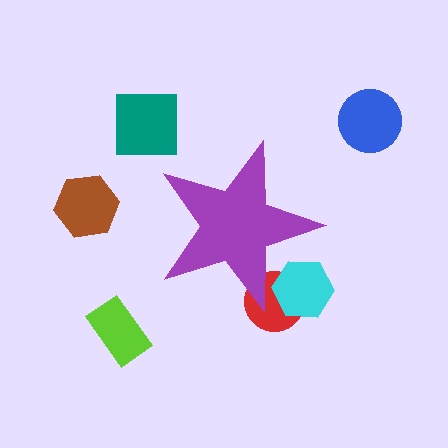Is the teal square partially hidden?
No, the teal square is fully visible.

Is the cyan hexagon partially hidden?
Yes, the cyan hexagon is partially hidden behind the purple star.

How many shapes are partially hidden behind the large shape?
2 shapes are partially hidden.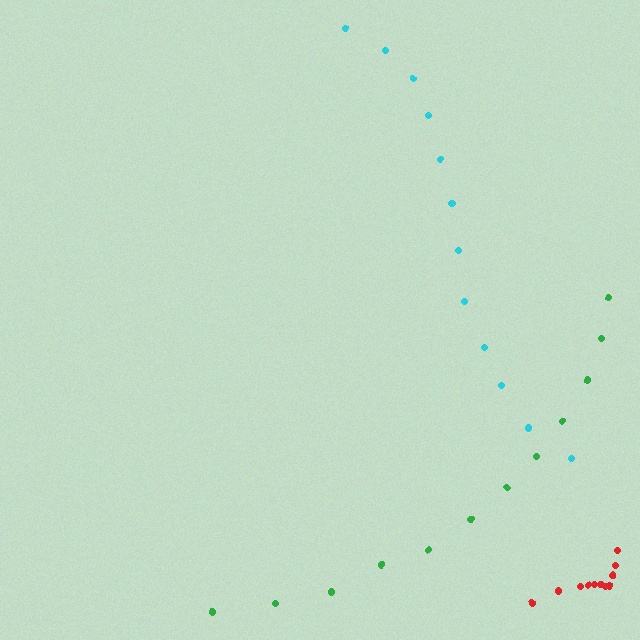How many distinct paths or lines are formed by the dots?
There are 3 distinct paths.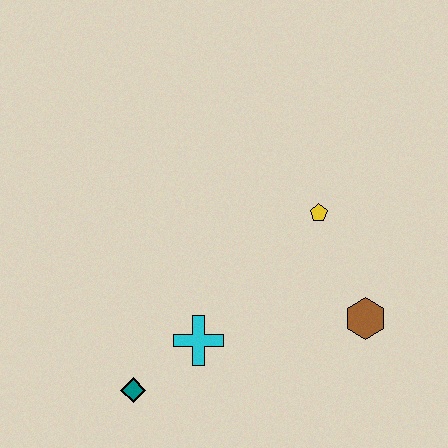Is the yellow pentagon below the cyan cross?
No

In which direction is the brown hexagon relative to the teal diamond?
The brown hexagon is to the right of the teal diamond.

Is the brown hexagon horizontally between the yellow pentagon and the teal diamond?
No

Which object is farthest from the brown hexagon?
The teal diamond is farthest from the brown hexagon.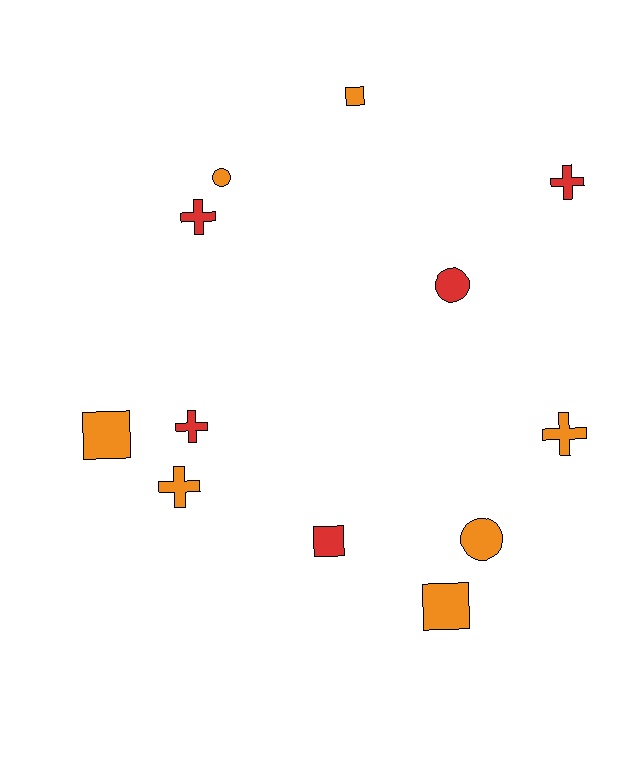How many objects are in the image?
There are 12 objects.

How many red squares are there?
There is 1 red square.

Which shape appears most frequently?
Cross, with 5 objects.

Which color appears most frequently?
Orange, with 7 objects.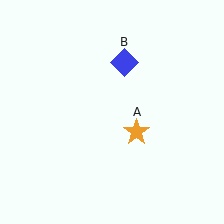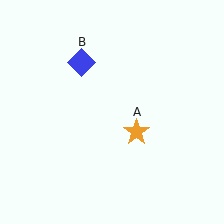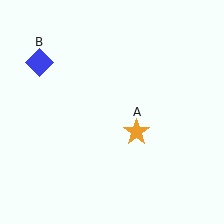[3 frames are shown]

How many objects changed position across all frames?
1 object changed position: blue diamond (object B).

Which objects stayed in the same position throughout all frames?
Orange star (object A) remained stationary.